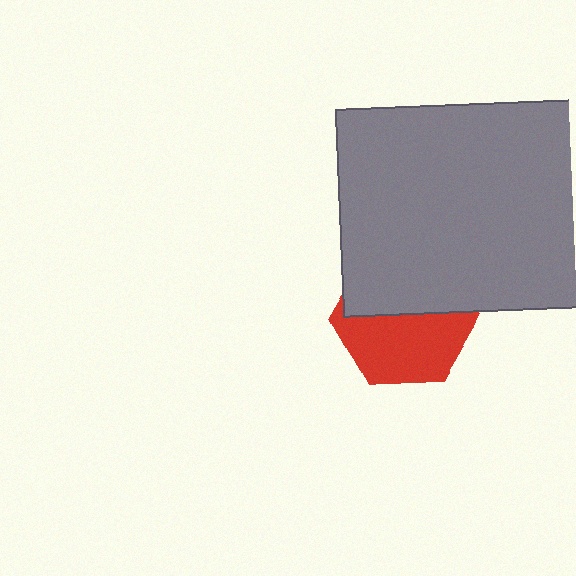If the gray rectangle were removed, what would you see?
You would see the complete red hexagon.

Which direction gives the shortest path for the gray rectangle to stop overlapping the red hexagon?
Moving up gives the shortest separation.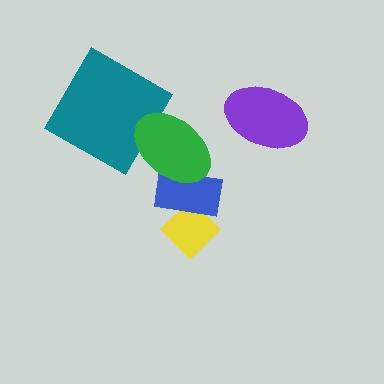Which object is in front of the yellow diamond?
The blue rectangle is in front of the yellow diamond.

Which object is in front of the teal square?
The green ellipse is in front of the teal square.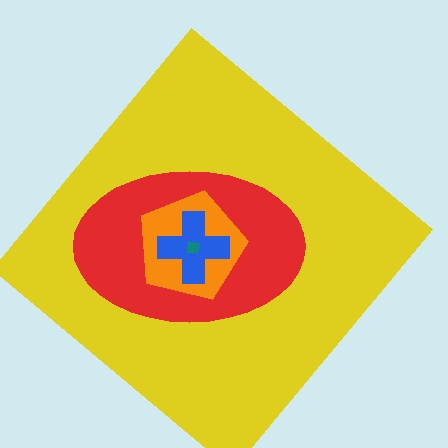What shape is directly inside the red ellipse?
The orange pentagon.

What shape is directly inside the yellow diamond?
The red ellipse.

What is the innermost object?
The teal square.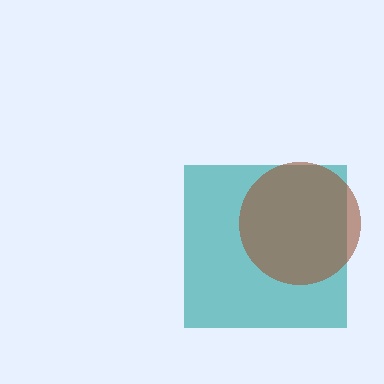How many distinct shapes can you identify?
There are 2 distinct shapes: a teal square, a brown circle.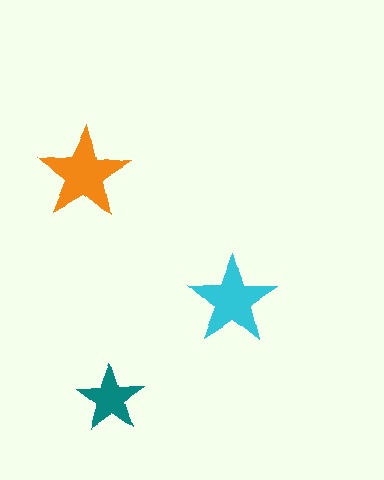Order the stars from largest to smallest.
the orange one, the cyan one, the teal one.